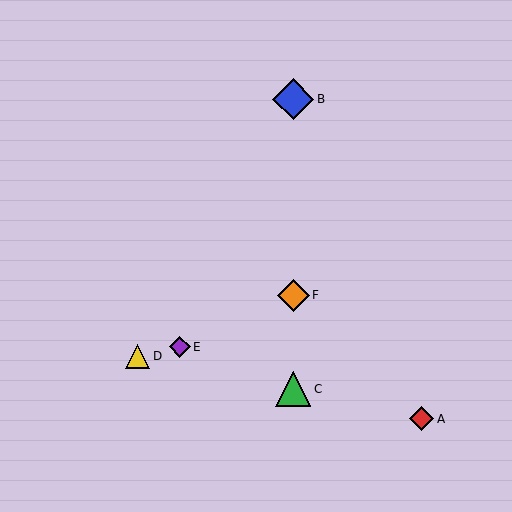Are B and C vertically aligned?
Yes, both are at x≈293.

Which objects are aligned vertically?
Objects B, C, F are aligned vertically.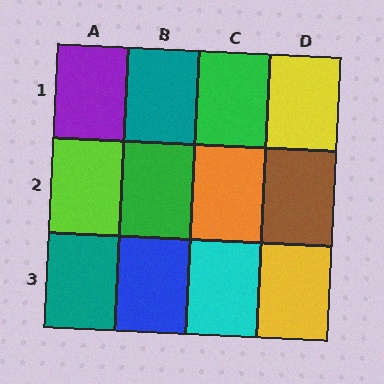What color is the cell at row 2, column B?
Green.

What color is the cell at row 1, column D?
Yellow.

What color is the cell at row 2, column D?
Brown.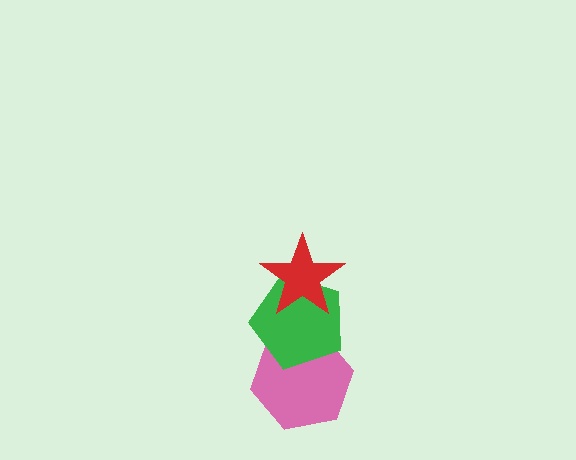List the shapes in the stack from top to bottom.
From top to bottom: the red star, the green pentagon, the pink hexagon.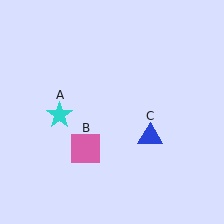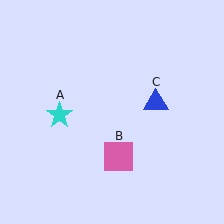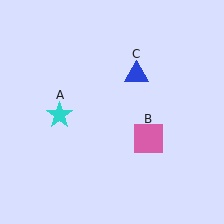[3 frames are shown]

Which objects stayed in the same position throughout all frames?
Cyan star (object A) remained stationary.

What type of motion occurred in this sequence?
The pink square (object B), blue triangle (object C) rotated counterclockwise around the center of the scene.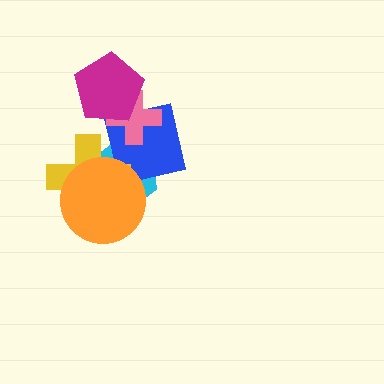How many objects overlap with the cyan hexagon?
3 objects overlap with the cyan hexagon.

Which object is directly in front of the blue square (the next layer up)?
The pink cross is directly in front of the blue square.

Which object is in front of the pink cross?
The magenta pentagon is in front of the pink cross.